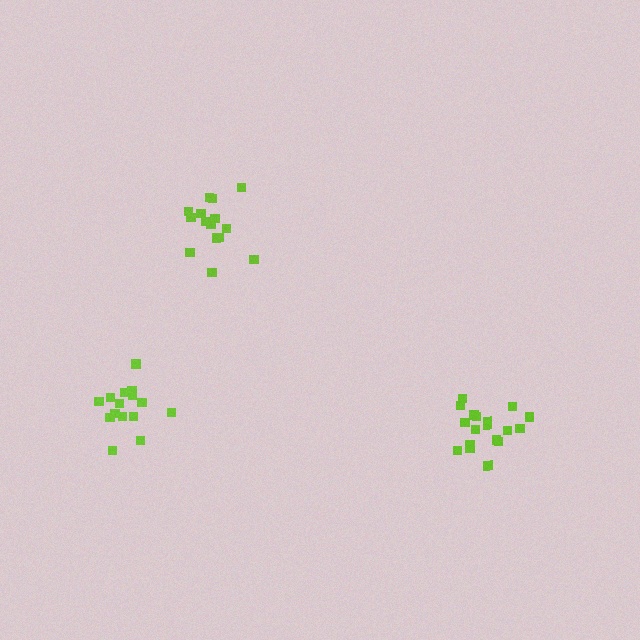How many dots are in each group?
Group 1: 15 dots, Group 2: 15 dots, Group 3: 18 dots (48 total).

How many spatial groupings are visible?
There are 3 spatial groupings.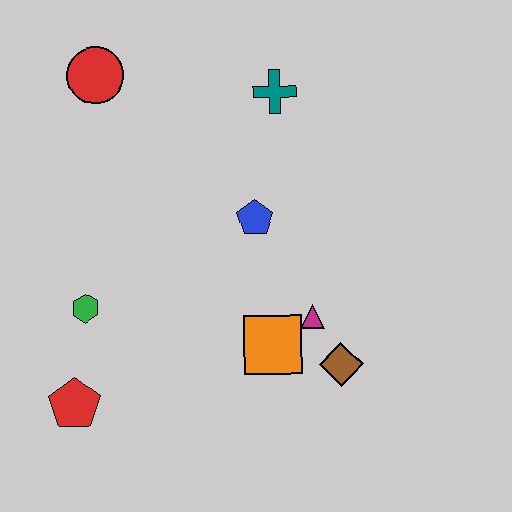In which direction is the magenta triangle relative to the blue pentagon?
The magenta triangle is below the blue pentagon.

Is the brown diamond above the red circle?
No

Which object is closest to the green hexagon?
The red pentagon is closest to the green hexagon.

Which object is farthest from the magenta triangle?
The red circle is farthest from the magenta triangle.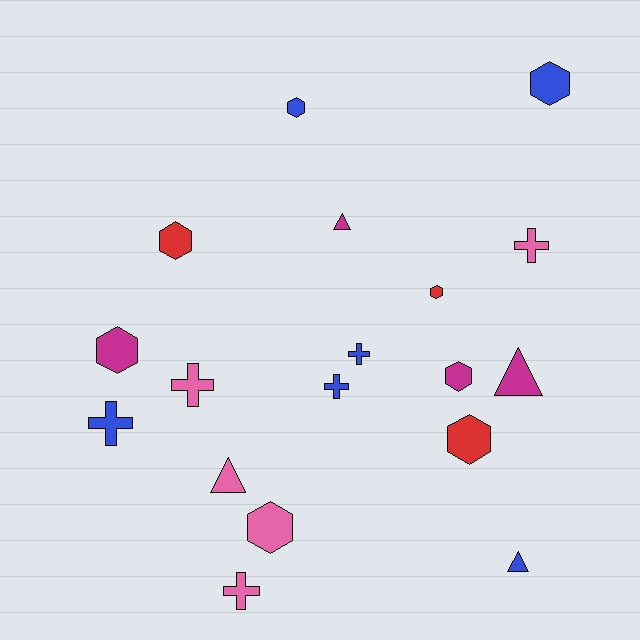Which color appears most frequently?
Blue, with 6 objects.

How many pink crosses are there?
There are 3 pink crosses.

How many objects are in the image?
There are 18 objects.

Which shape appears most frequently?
Hexagon, with 8 objects.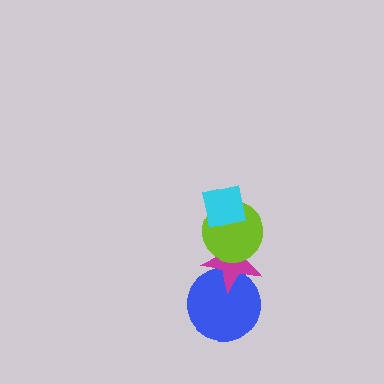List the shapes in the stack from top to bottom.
From top to bottom: the cyan square, the lime circle, the magenta star, the blue circle.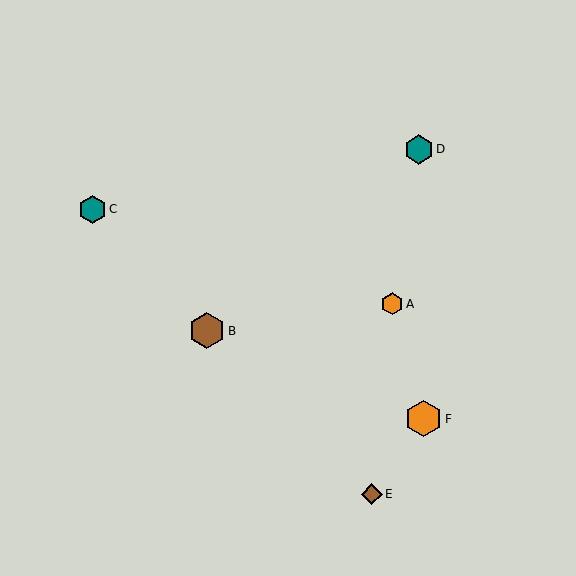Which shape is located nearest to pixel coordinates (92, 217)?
The teal hexagon (labeled C) at (93, 209) is nearest to that location.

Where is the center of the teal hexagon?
The center of the teal hexagon is at (93, 209).